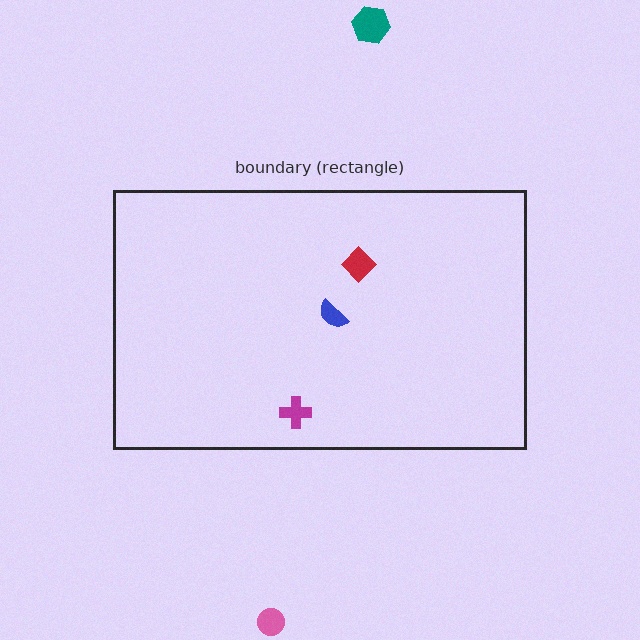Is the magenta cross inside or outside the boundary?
Inside.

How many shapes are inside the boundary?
3 inside, 2 outside.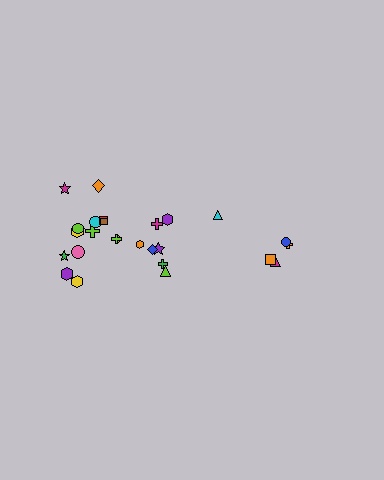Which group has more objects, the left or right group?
The left group.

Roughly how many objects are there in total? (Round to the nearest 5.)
Roughly 25 objects in total.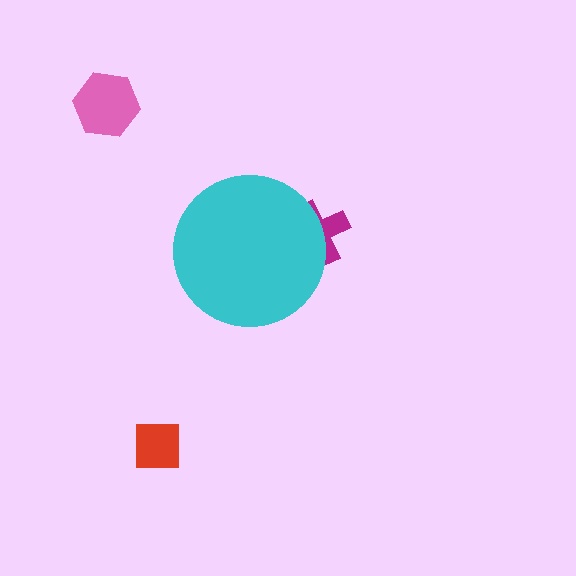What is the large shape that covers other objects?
A cyan circle.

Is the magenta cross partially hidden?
Yes, the magenta cross is partially hidden behind the cyan circle.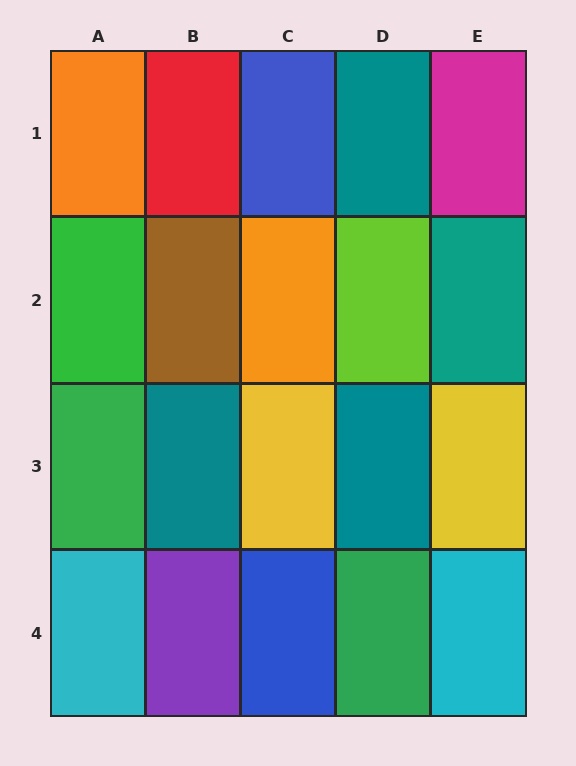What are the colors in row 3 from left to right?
Green, teal, yellow, teal, yellow.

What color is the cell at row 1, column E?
Magenta.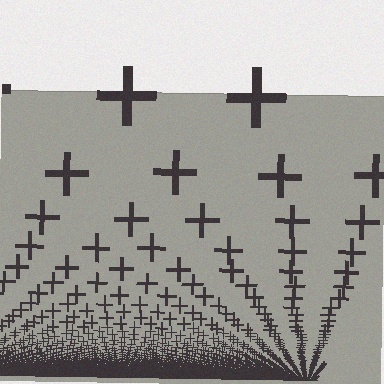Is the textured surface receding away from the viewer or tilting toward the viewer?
The surface appears to tilt toward the viewer. Texture elements get larger and sparser toward the top.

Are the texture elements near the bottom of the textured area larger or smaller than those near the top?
Smaller. The gradient is inverted — elements near the bottom are smaller and denser.